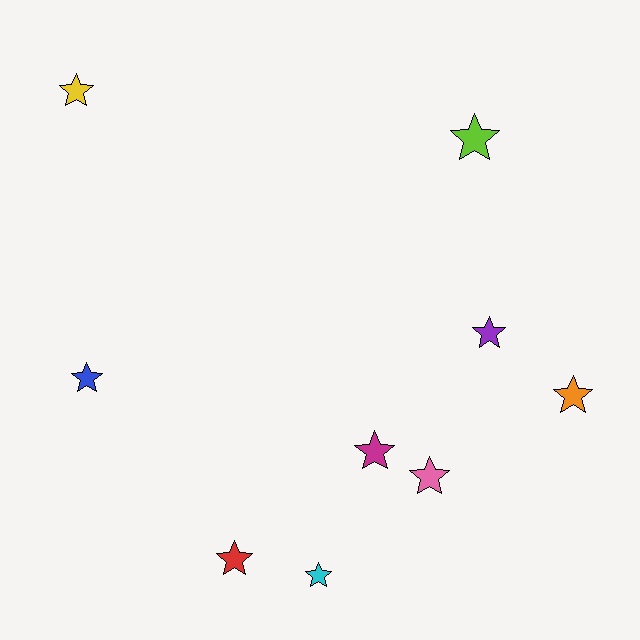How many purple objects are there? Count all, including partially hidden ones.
There is 1 purple object.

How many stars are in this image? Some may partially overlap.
There are 9 stars.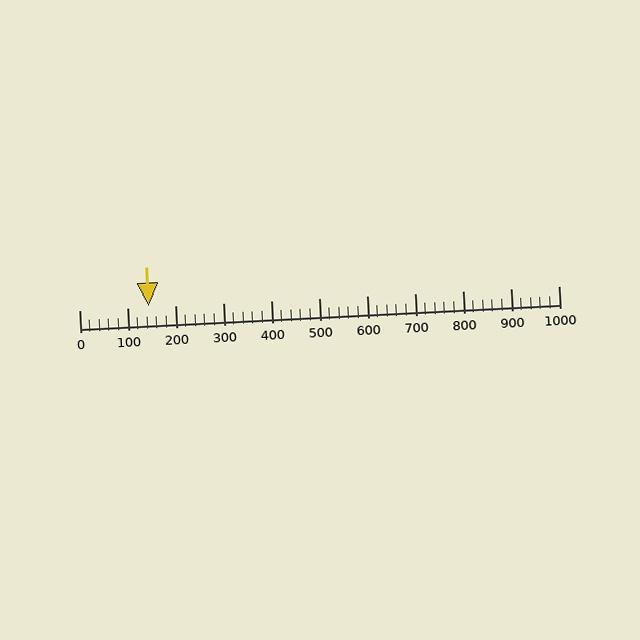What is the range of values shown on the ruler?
The ruler shows values from 0 to 1000.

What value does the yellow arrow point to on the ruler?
The yellow arrow points to approximately 145.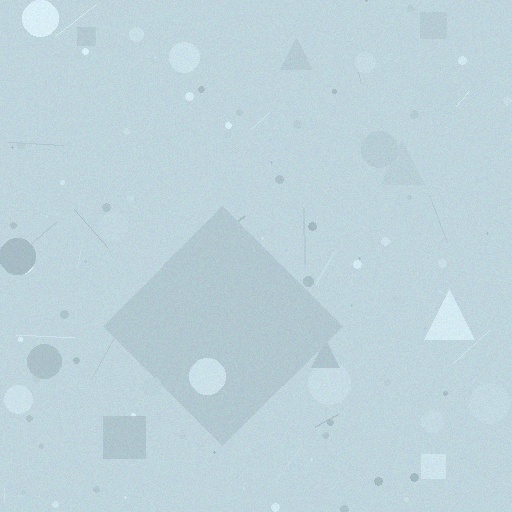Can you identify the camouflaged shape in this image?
The camouflaged shape is a diamond.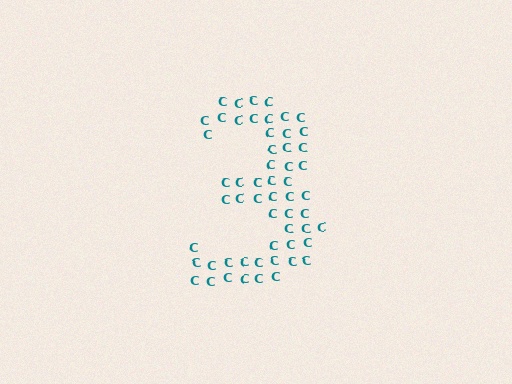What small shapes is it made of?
It is made of small letter C's.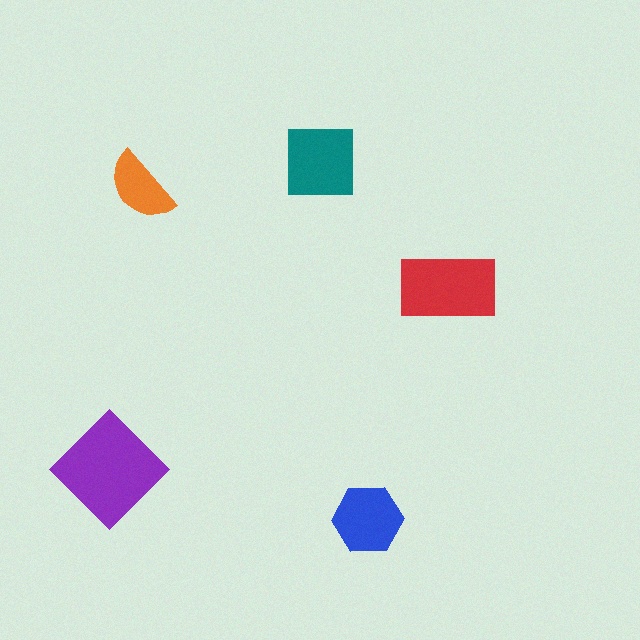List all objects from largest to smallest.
The purple diamond, the red rectangle, the teal square, the blue hexagon, the orange semicircle.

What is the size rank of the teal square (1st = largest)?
3rd.